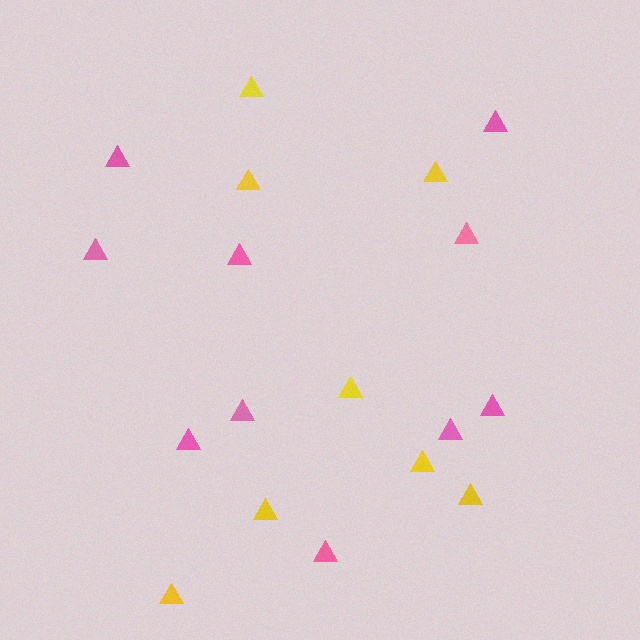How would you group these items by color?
There are 2 groups: one group of pink triangles (10) and one group of yellow triangles (8).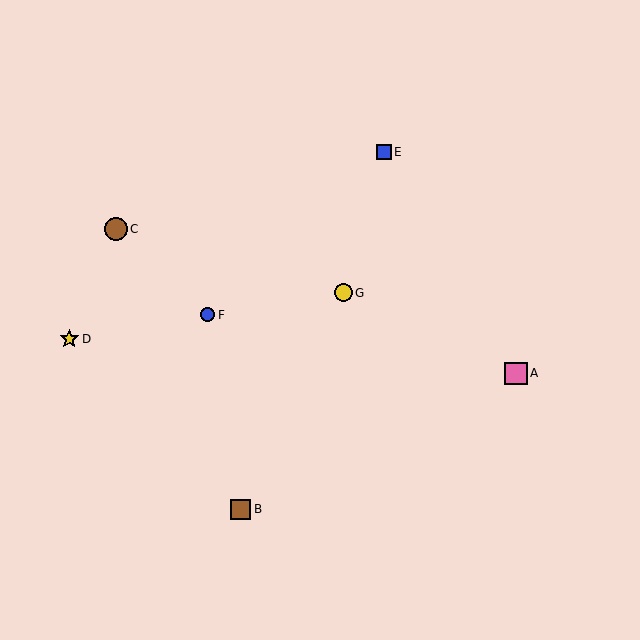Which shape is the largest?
The brown circle (labeled C) is the largest.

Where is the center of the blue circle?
The center of the blue circle is at (208, 315).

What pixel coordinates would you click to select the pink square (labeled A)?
Click at (516, 373) to select the pink square A.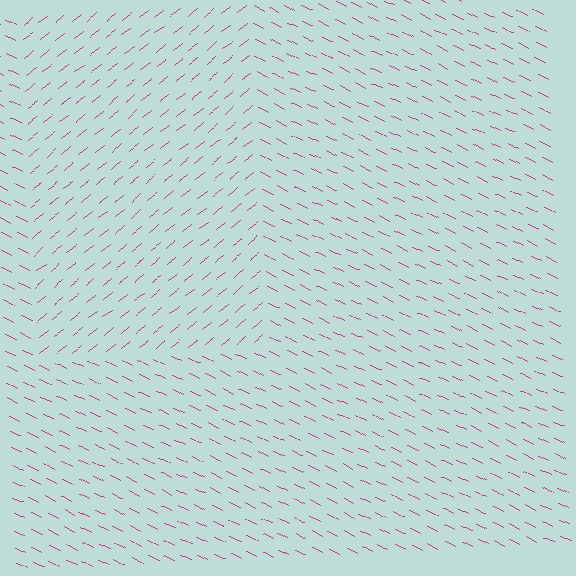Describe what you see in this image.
The image is filled with small magenta line segments. A rectangle region in the image has lines oriented differently from the surrounding lines, creating a visible texture boundary.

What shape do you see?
I see a rectangle.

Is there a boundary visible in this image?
Yes, there is a texture boundary formed by a change in line orientation.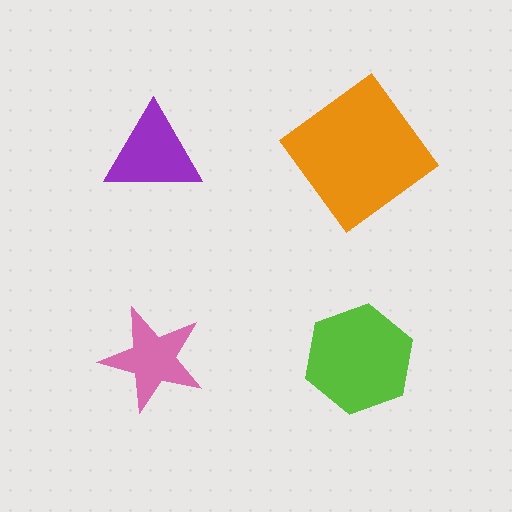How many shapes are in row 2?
2 shapes.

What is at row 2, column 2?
A lime hexagon.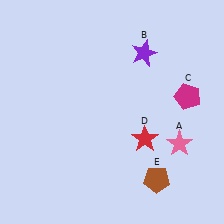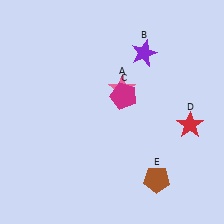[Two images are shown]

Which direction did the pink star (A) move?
The pink star (A) moved left.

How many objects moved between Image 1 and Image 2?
3 objects moved between the two images.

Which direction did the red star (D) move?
The red star (D) moved right.